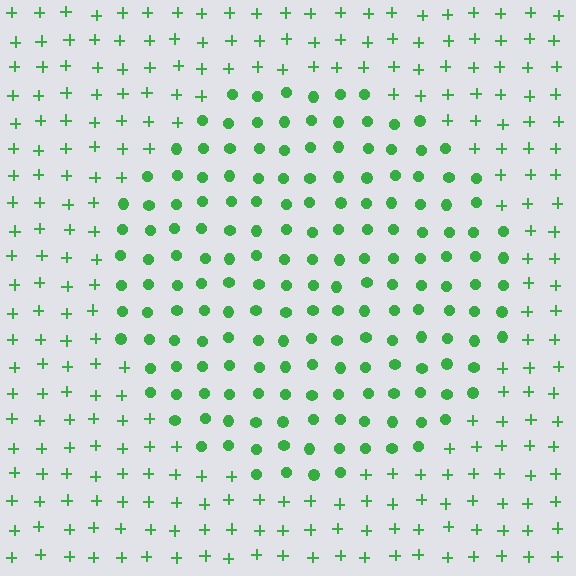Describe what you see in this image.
The image is filled with small green elements arranged in a uniform grid. A circle-shaped region contains circles, while the surrounding area contains plus signs. The boundary is defined purely by the change in element shape.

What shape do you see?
I see a circle.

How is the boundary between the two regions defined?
The boundary is defined by a change in element shape: circles inside vs. plus signs outside. All elements share the same color and spacing.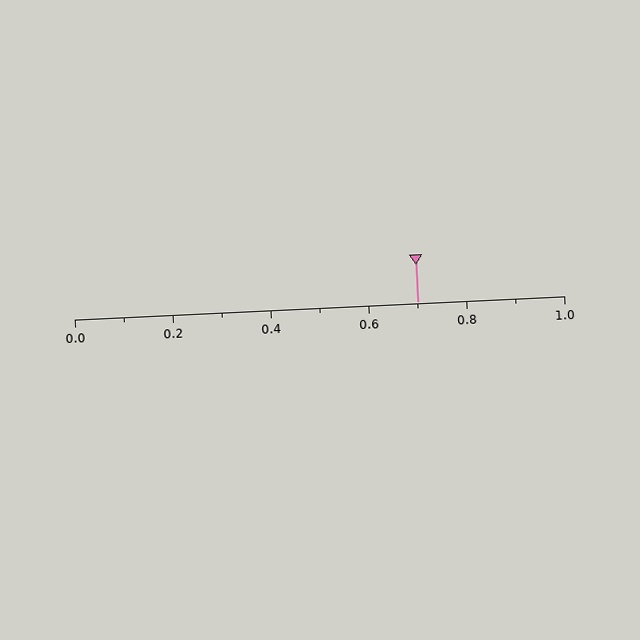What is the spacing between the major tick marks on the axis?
The major ticks are spaced 0.2 apart.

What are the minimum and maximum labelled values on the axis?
The axis runs from 0.0 to 1.0.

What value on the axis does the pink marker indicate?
The marker indicates approximately 0.7.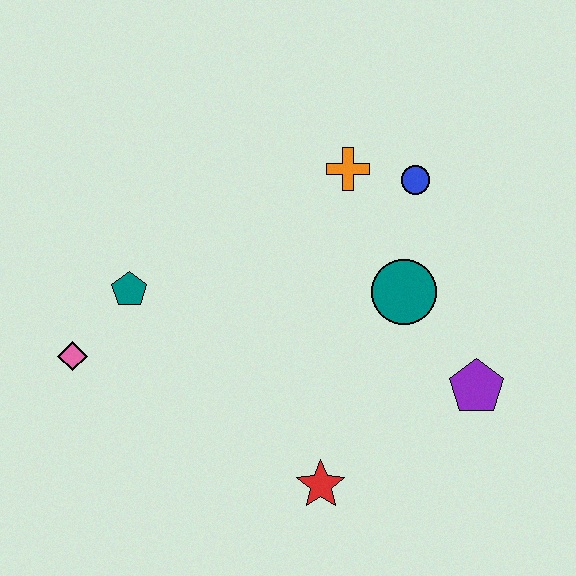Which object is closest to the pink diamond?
The teal pentagon is closest to the pink diamond.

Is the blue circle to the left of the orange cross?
No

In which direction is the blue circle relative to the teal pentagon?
The blue circle is to the right of the teal pentagon.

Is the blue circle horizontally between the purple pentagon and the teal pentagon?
Yes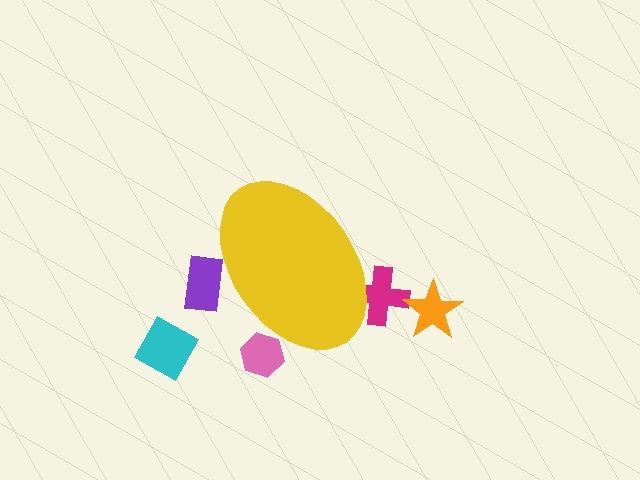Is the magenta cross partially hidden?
Yes, the magenta cross is partially hidden behind the yellow ellipse.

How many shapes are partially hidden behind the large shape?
3 shapes are partially hidden.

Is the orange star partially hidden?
No, the orange star is fully visible.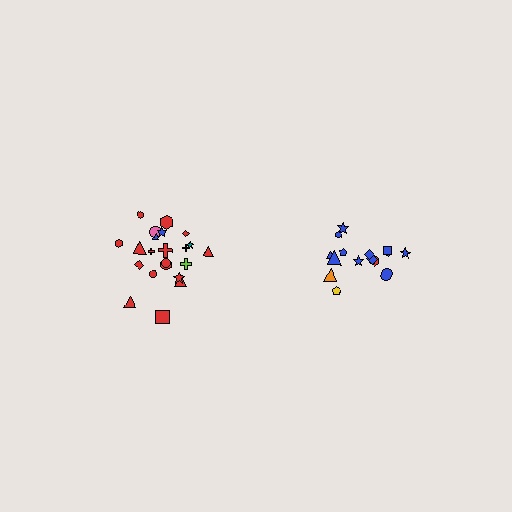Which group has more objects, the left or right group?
The left group.